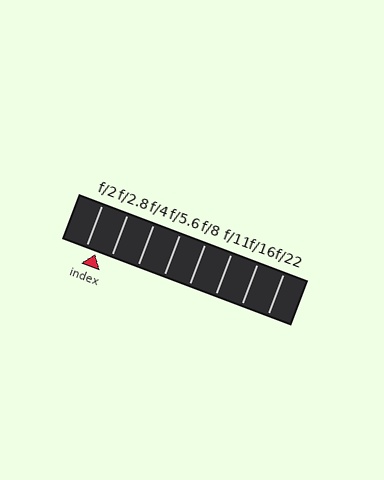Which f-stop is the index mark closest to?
The index mark is closest to f/2.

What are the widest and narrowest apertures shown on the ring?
The widest aperture shown is f/2 and the narrowest is f/22.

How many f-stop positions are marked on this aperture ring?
There are 8 f-stop positions marked.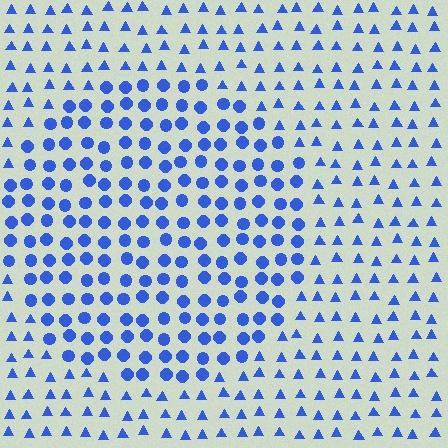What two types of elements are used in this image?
The image uses circles inside the circle region and triangles outside it.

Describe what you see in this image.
The image is filled with small blue elements arranged in a uniform grid. A circle-shaped region contains circles, while the surrounding area contains triangles. The boundary is defined purely by the change in element shape.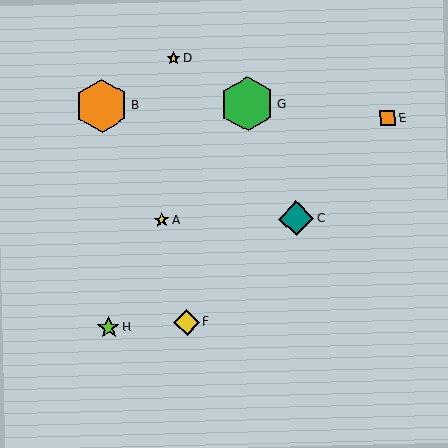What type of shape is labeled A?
Shape A is a yellow star.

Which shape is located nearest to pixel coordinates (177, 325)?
The yellow diamond (labeled F) at (187, 322) is nearest to that location.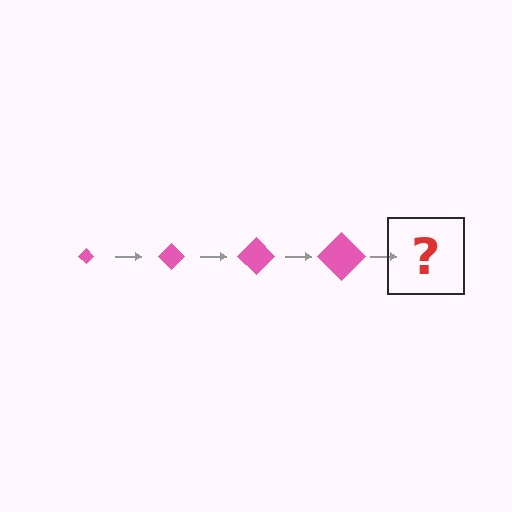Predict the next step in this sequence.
The next step is a pink diamond, larger than the previous one.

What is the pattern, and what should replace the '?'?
The pattern is that the diamond gets progressively larger each step. The '?' should be a pink diamond, larger than the previous one.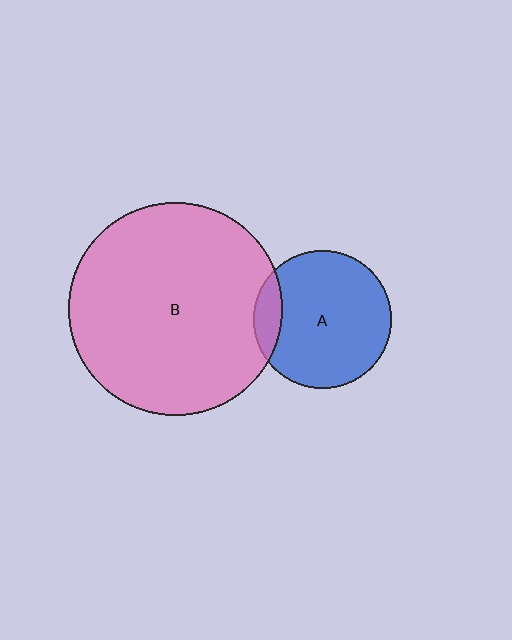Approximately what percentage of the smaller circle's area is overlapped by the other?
Approximately 10%.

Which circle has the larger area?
Circle B (pink).